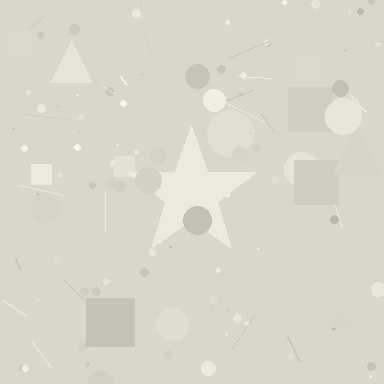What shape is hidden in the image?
A star is hidden in the image.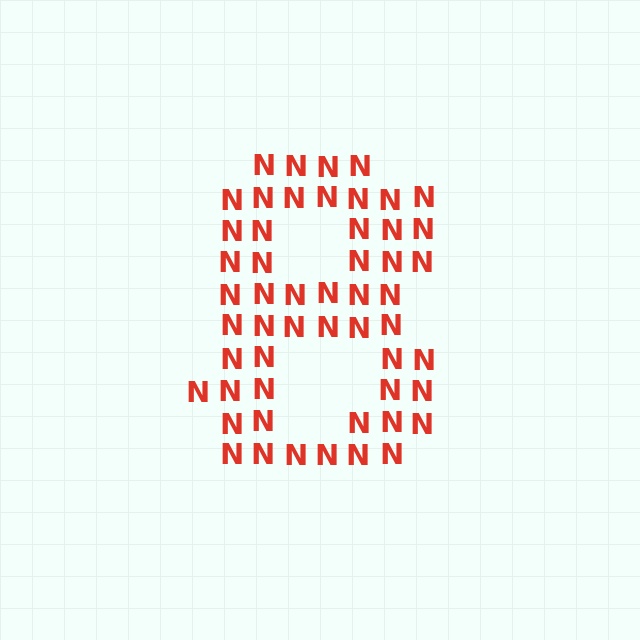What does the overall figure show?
The overall figure shows the digit 8.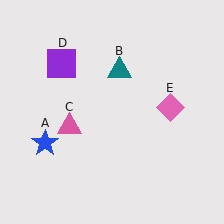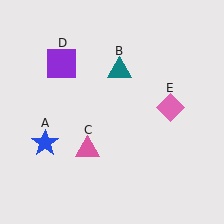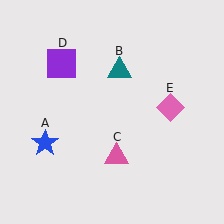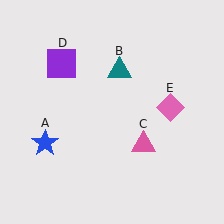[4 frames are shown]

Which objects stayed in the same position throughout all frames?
Blue star (object A) and teal triangle (object B) and purple square (object D) and pink diamond (object E) remained stationary.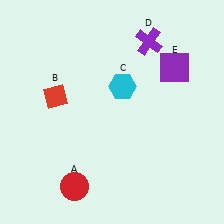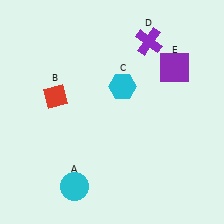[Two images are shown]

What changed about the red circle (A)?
In Image 1, A is red. In Image 2, it changed to cyan.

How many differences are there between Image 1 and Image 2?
There is 1 difference between the two images.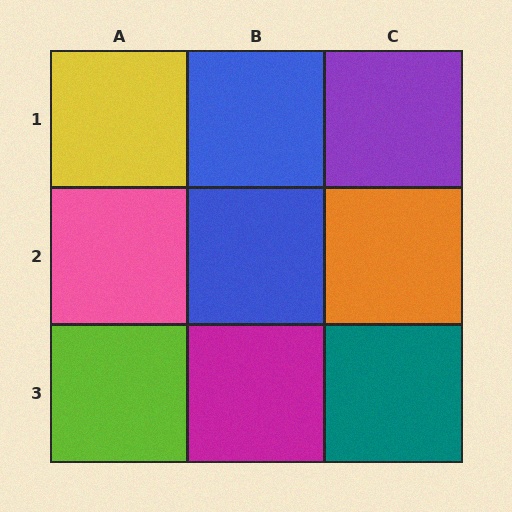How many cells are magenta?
1 cell is magenta.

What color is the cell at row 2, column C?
Orange.